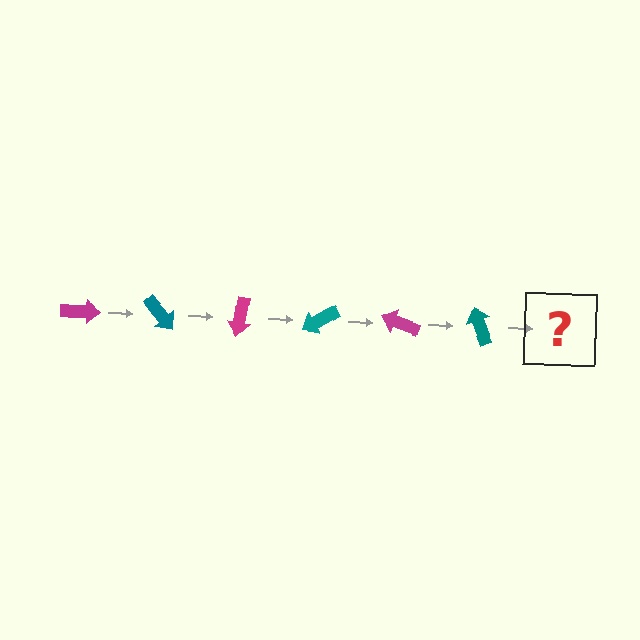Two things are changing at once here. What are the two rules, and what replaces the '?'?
The two rules are that it rotates 50 degrees each step and the color cycles through magenta and teal. The '?' should be a magenta arrow, rotated 300 degrees from the start.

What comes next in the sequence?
The next element should be a magenta arrow, rotated 300 degrees from the start.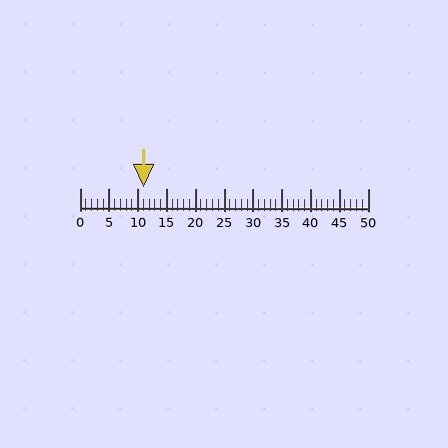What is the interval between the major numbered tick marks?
The major tick marks are spaced 5 units apart.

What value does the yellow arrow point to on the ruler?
The yellow arrow points to approximately 11.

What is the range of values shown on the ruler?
The ruler shows values from 0 to 50.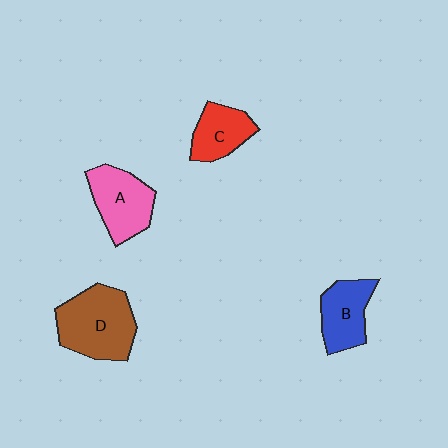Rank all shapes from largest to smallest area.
From largest to smallest: D (brown), A (pink), B (blue), C (red).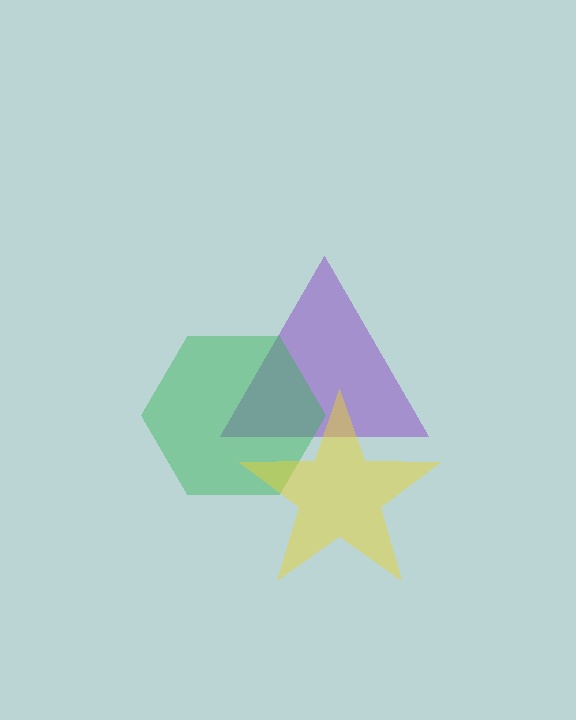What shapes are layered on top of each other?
The layered shapes are: a purple triangle, a green hexagon, a yellow star.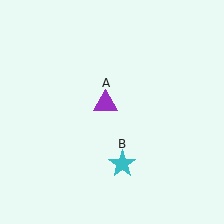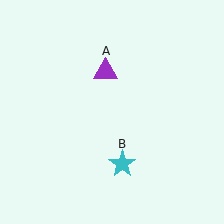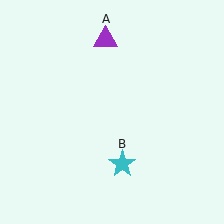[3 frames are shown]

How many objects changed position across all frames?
1 object changed position: purple triangle (object A).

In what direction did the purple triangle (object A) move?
The purple triangle (object A) moved up.